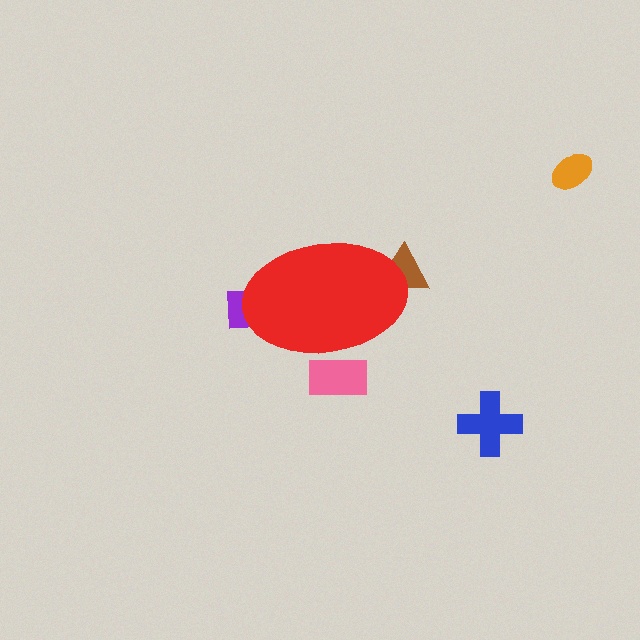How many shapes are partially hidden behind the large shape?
3 shapes are partially hidden.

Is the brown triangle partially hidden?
Yes, the brown triangle is partially hidden behind the red ellipse.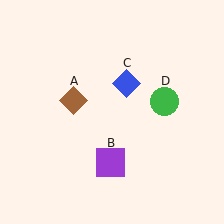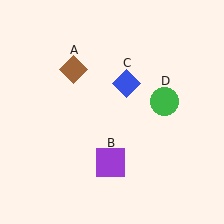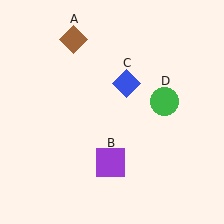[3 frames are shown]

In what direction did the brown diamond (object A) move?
The brown diamond (object A) moved up.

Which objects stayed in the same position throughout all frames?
Purple square (object B) and blue diamond (object C) and green circle (object D) remained stationary.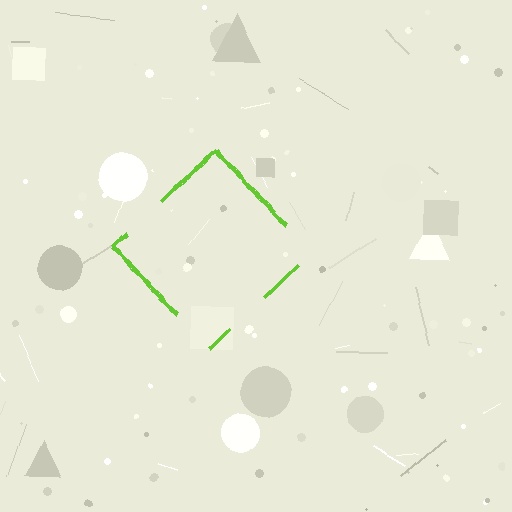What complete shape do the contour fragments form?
The contour fragments form a diamond.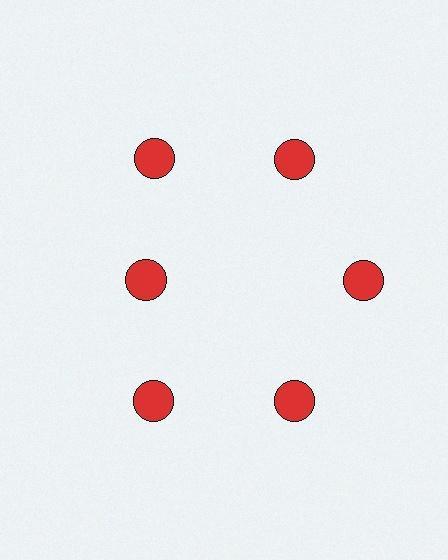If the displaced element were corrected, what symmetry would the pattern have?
It would have 6-fold rotational symmetry — the pattern would map onto itself every 60 degrees.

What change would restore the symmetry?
The symmetry would be restored by moving it outward, back onto the ring so that all 6 circles sit at equal angles and equal distance from the center.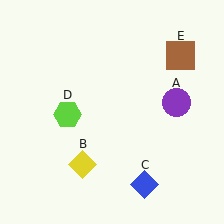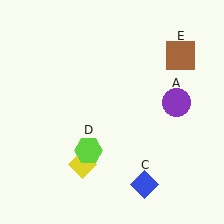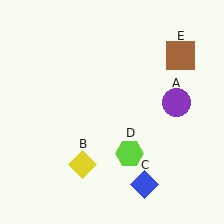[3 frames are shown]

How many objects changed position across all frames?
1 object changed position: lime hexagon (object D).